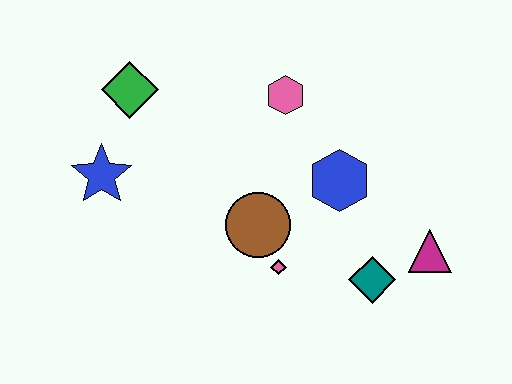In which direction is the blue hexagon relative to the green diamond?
The blue hexagon is to the right of the green diamond.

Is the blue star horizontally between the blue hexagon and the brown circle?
No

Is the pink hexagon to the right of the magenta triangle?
No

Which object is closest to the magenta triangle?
The teal diamond is closest to the magenta triangle.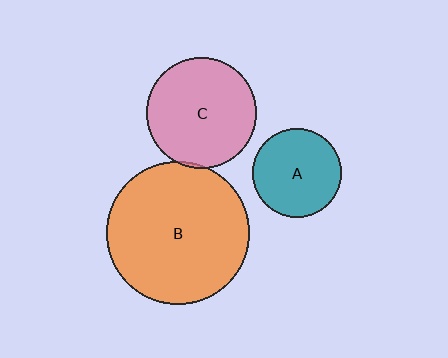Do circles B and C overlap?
Yes.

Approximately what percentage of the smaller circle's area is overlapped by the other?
Approximately 5%.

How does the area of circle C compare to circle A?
Approximately 1.5 times.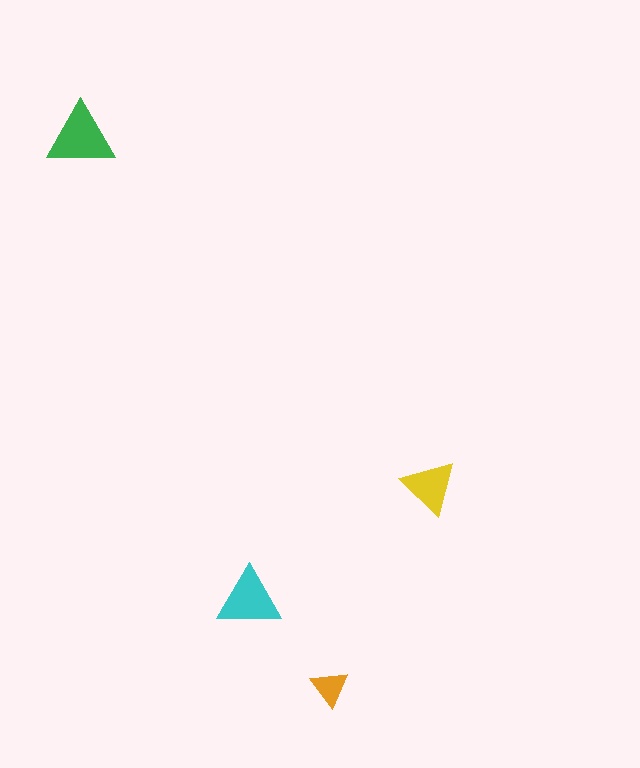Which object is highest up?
The green triangle is topmost.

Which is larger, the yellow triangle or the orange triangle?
The yellow one.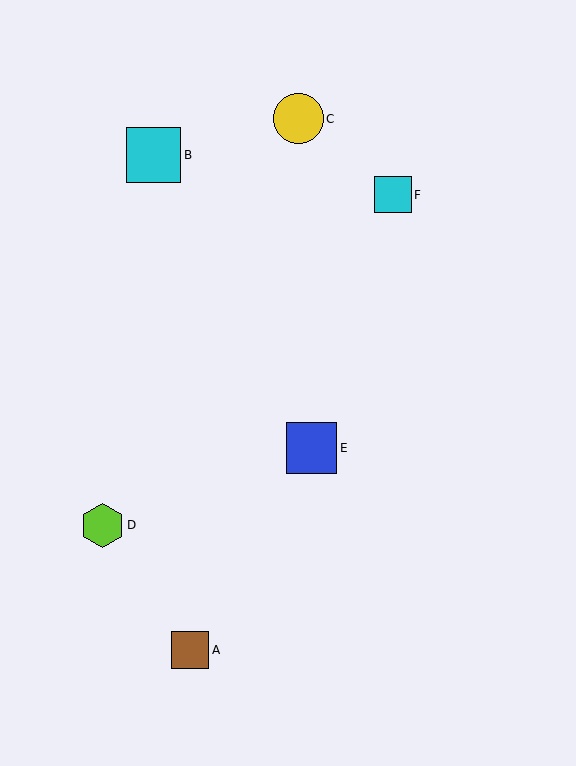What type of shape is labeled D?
Shape D is a lime hexagon.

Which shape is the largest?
The cyan square (labeled B) is the largest.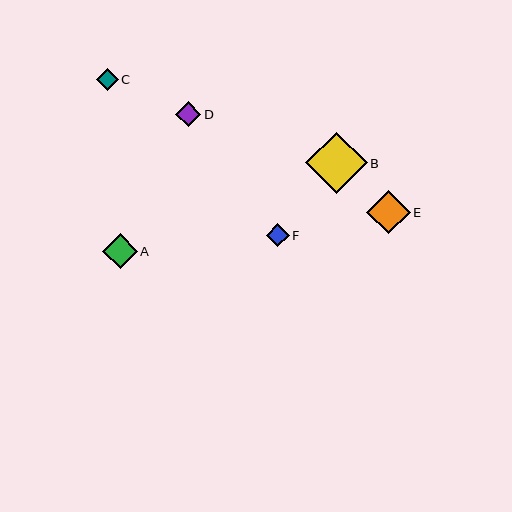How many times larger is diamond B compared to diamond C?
Diamond B is approximately 2.8 times the size of diamond C.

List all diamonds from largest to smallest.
From largest to smallest: B, E, A, D, F, C.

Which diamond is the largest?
Diamond B is the largest with a size of approximately 62 pixels.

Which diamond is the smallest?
Diamond C is the smallest with a size of approximately 22 pixels.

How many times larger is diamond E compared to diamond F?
Diamond E is approximately 1.9 times the size of diamond F.